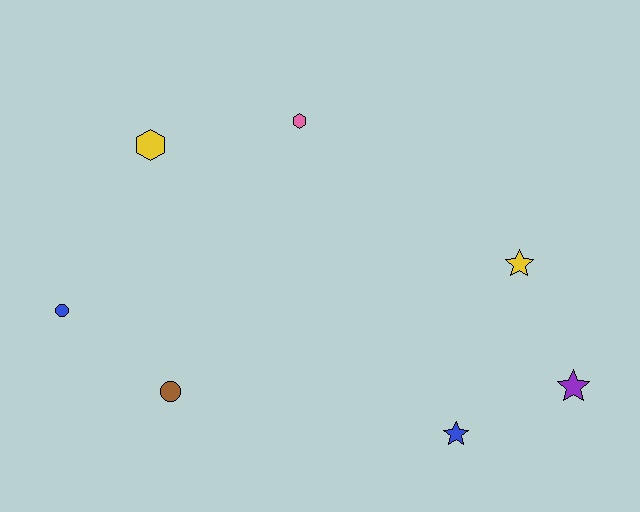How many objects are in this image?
There are 7 objects.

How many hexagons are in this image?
There are 2 hexagons.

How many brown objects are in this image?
There is 1 brown object.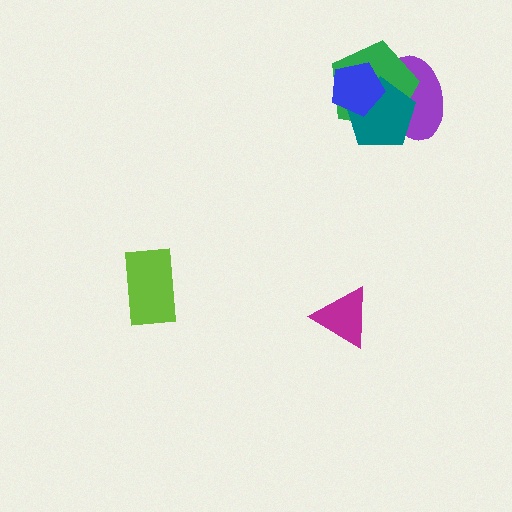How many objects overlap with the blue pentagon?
3 objects overlap with the blue pentagon.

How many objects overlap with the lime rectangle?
0 objects overlap with the lime rectangle.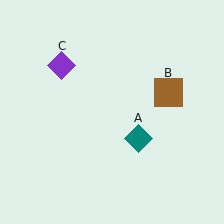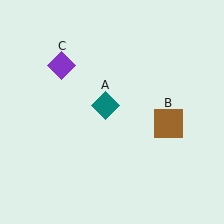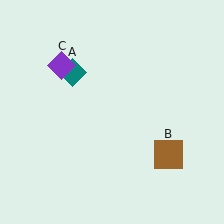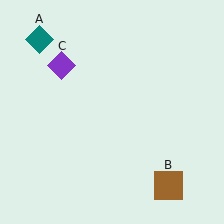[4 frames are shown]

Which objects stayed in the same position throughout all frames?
Purple diamond (object C) remained stationary.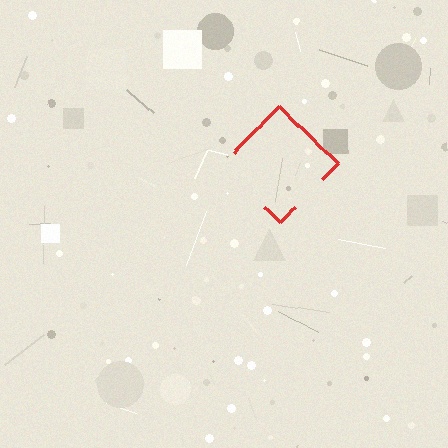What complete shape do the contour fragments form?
The contour fragments form a diamond.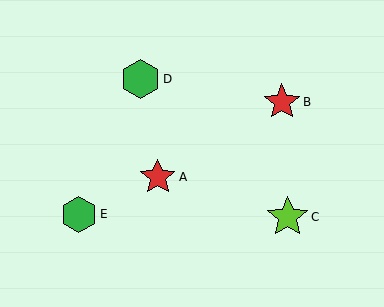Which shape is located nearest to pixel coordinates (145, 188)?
The red star (labeled A) at (158, 177) is nearest to that location.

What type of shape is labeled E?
Shape E is a green hexagon.